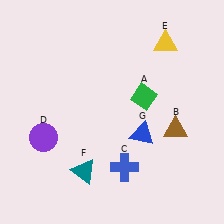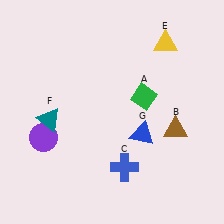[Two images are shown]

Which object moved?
The teal triangle (F) moved up.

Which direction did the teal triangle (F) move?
The teal triangle (F) moved up.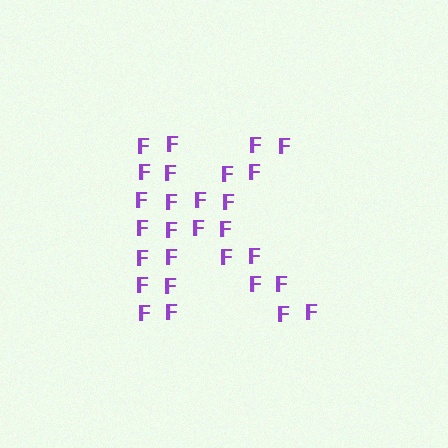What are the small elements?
The small elements are letter F's.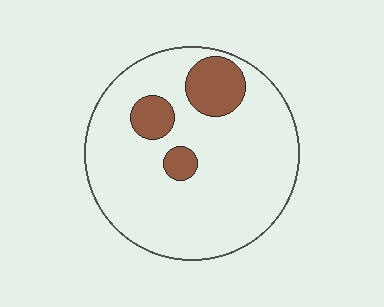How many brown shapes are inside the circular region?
3.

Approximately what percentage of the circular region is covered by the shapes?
Approximately 15%.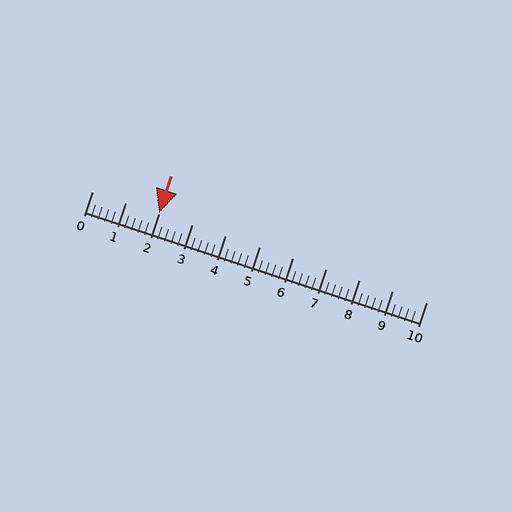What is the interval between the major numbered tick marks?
The major tick marks are spaced 1 units apart.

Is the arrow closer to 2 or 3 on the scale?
The arrow is closer to 2.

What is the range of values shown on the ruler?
The ruler shows values from 0 to 10.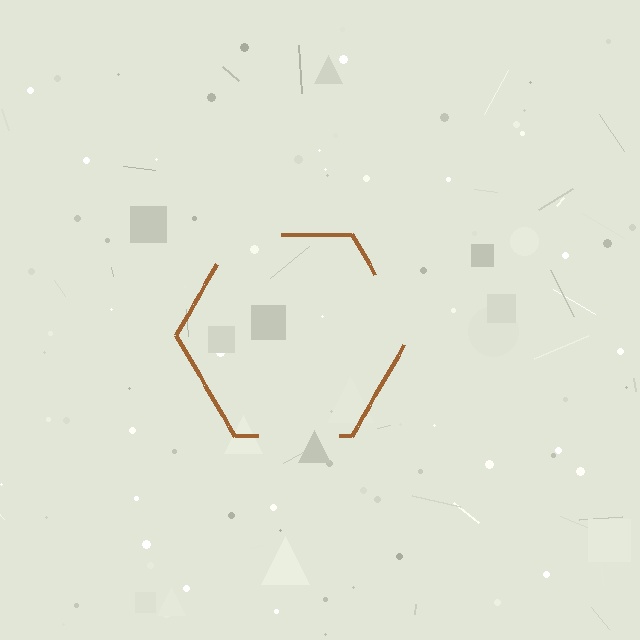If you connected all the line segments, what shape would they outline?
They would outline a hexagon.